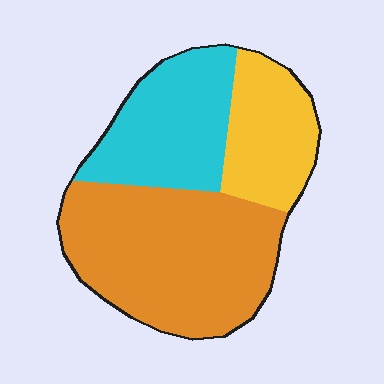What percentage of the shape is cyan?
Cyan covers about 30% of the shape.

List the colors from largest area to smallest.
From largest to smallest: orange, cyan, yellow.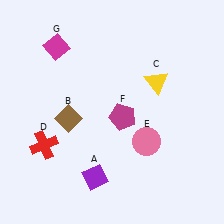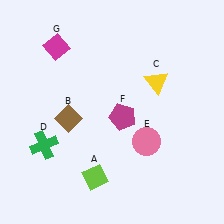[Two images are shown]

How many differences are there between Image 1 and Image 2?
There are 2 differences between the two images.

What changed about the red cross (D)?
In Image 1, D is red. In Image 2, it changed to green.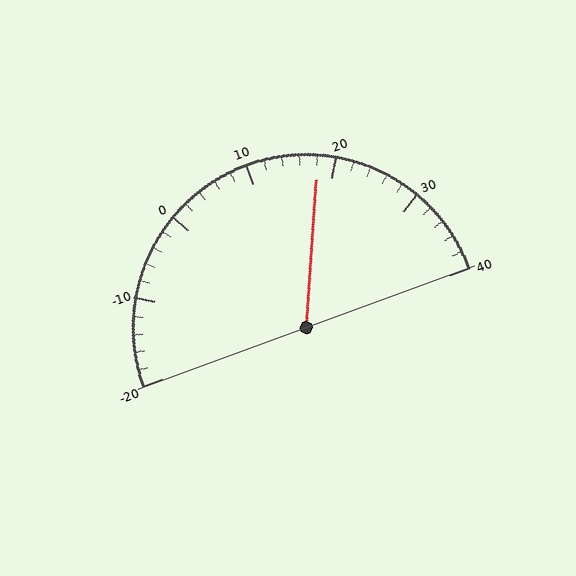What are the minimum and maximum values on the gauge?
The gauge ranges from -20 to 40.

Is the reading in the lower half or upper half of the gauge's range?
The reading is in the upper half of the range (-20 to 40).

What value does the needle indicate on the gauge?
The needle indicates approximately 18.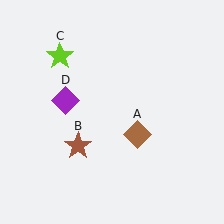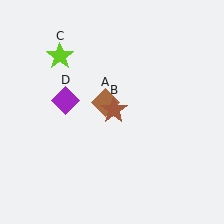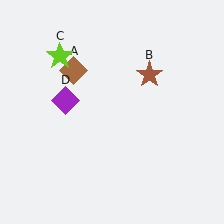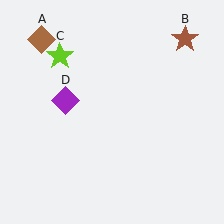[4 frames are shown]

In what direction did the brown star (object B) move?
The brown star (object B) moved up and to the right.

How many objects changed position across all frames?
2 objects changed position: brown diamond (object A), brown star (object B).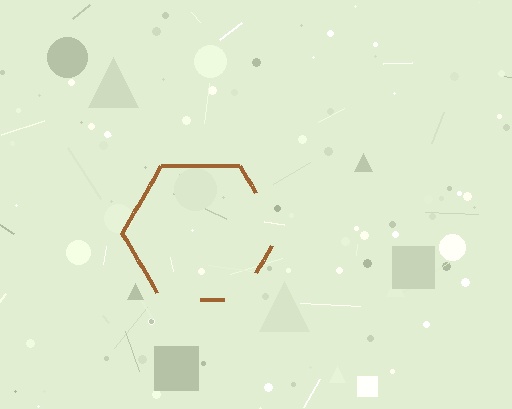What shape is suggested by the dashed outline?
The dashed outline suggests a hexagon.